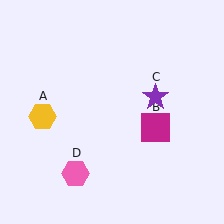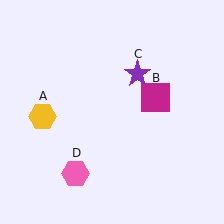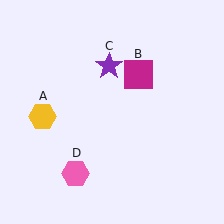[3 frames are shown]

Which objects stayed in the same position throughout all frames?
Yellow hexagon (object A) and pink hexagon (object D) remained stationary.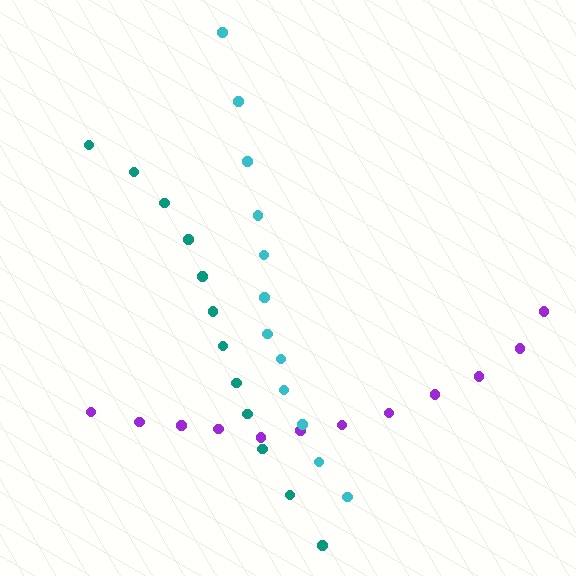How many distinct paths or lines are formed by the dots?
There are 3 distinct paths.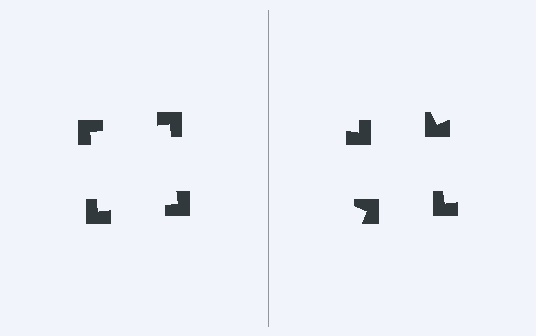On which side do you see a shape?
An illusory square appears on the left side. On the right side the wedge cuts are rotated, so no coherent shape forms.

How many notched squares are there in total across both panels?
8 — 4 on each side.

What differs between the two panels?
The notched squares are positioned identically on both sides; only the wedge orientations differ. On the left they align to a square; on the right they are misaligned.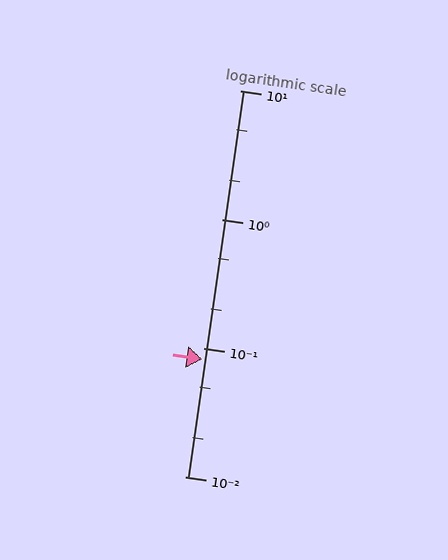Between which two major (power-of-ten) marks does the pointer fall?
The pointer is between 0.01 and 0.1.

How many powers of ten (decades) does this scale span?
The scale spans 3 decades, from 0.01 to 10.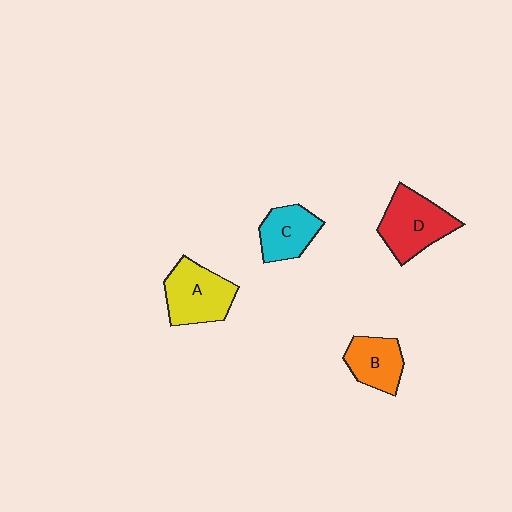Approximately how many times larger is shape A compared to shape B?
Approximately 1.4 times.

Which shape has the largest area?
Shape D (red).